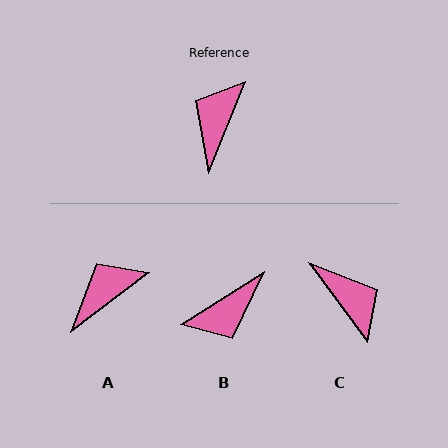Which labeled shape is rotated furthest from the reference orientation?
B, about 144 degrees away.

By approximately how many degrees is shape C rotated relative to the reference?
Approximately 122 degrees clockwise.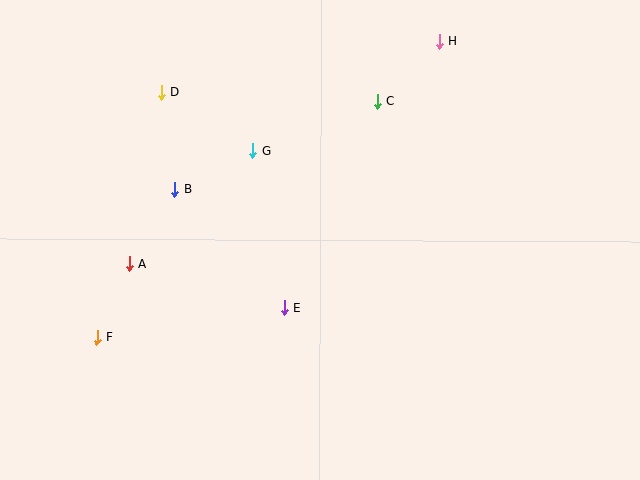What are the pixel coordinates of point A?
Point A is at (129, 264).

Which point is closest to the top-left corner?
Point D is closest to the top-left corner.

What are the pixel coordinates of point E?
Point E is at (284, 308).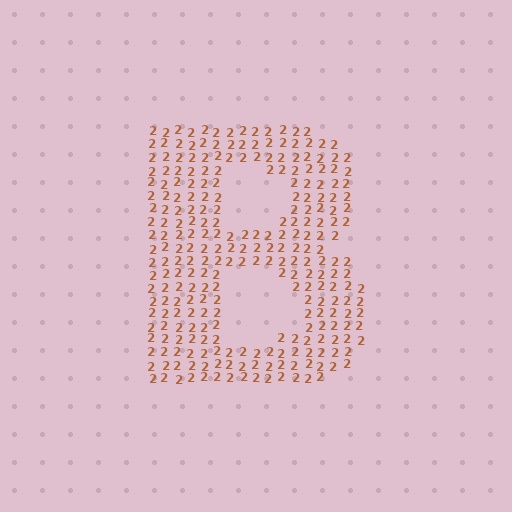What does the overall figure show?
The overall figure shows the letter B.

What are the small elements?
The small elements are digit 2's.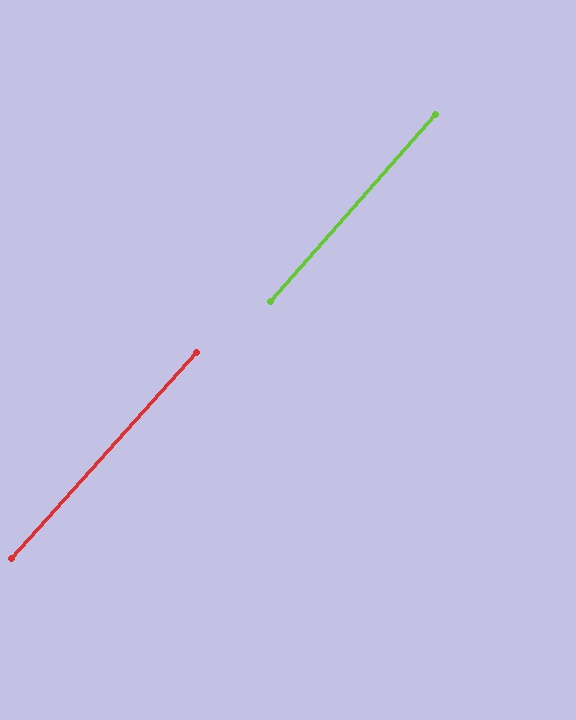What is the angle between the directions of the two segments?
Approximately 0 degrees.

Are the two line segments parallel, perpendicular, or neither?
Parallel — their directions differ by only 0.1°.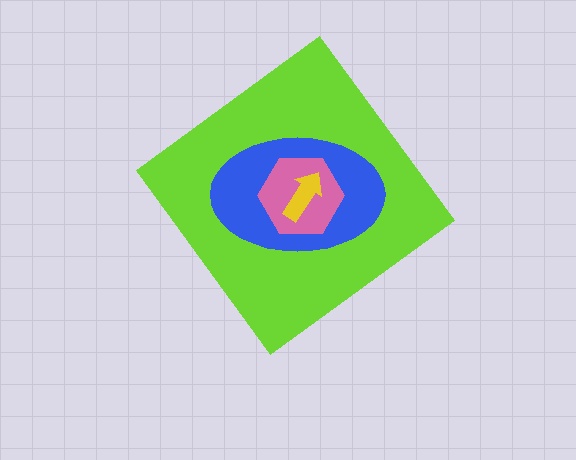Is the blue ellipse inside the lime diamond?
Yes.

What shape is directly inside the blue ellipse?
The pink hexagon.